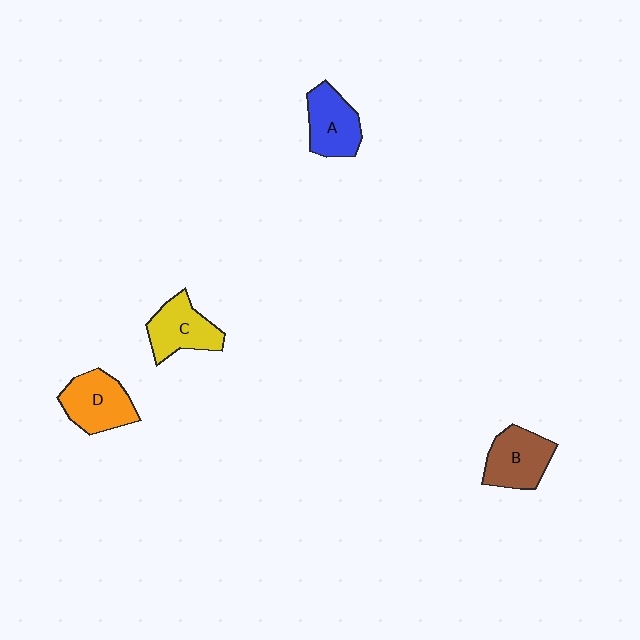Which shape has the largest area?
Shape D (orange).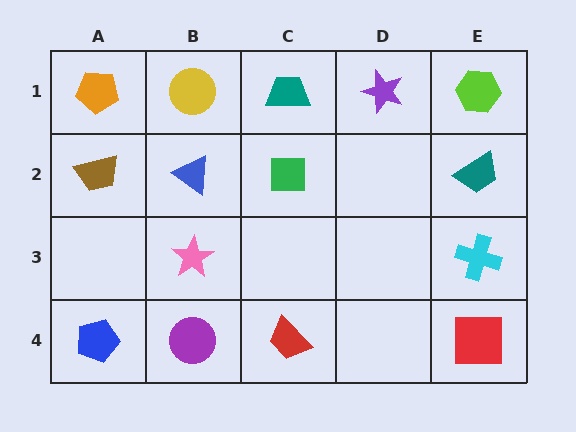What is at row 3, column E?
A cyan cross.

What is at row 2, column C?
A green square.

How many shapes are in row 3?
2 shapes.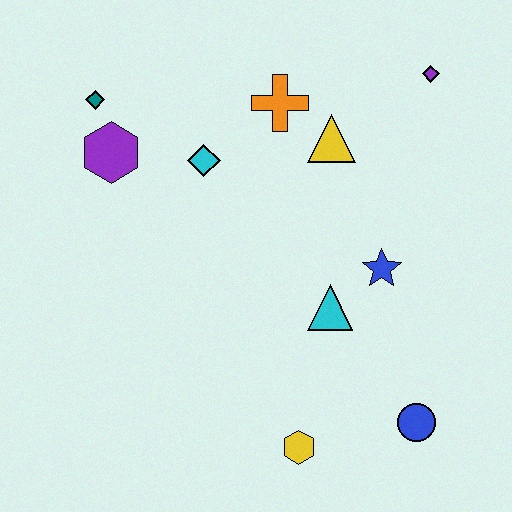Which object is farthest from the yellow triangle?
The yellow hexagon is farthest from the yellow triangle.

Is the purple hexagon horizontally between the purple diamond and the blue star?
No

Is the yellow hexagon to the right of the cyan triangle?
No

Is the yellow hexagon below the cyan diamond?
Yes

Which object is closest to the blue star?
The cyan triangle is closest to the blue star.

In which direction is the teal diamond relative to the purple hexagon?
The teal diamond is above the purple hexagon.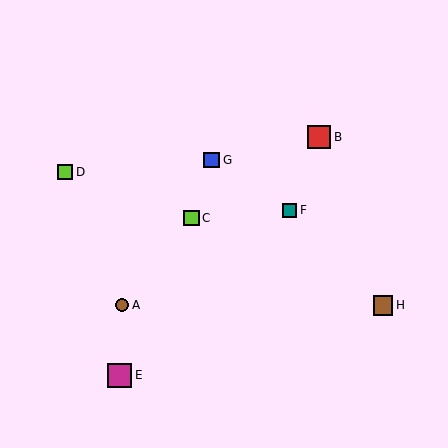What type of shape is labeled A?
Shape A is a brown circle.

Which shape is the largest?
The magenta square (labeled E) is the largest.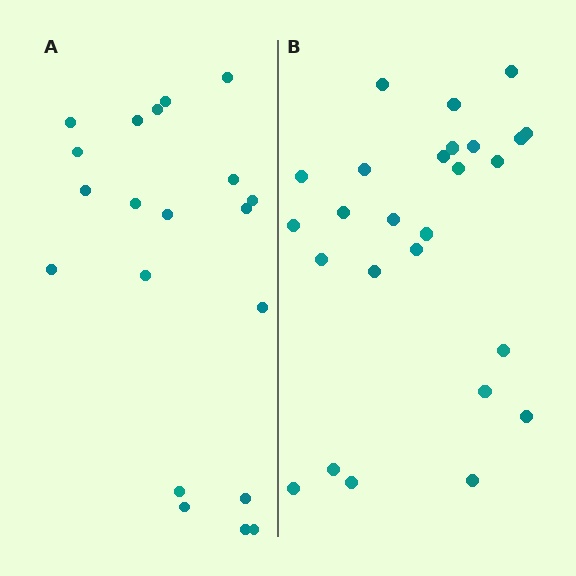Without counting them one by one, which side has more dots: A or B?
Region B (the right region) has more dots.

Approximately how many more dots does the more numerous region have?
Region B has about 6 more dots than region A.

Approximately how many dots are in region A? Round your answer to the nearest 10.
About 20 dots.